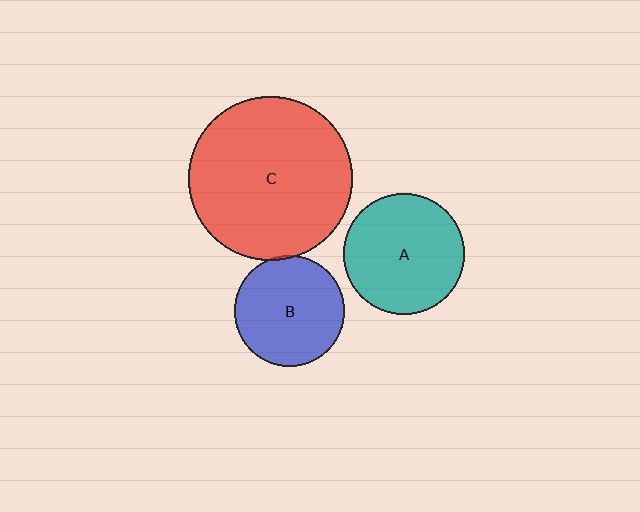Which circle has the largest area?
Circle C (red).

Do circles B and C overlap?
Yes.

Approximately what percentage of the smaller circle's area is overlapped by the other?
Approximately 5%.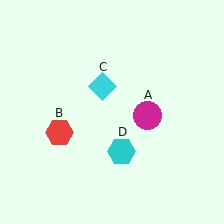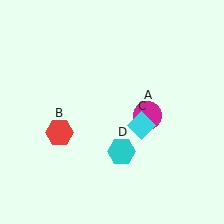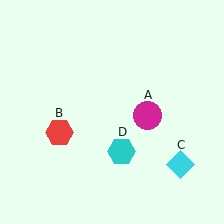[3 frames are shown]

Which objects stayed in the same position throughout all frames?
Magenta circle (object A) and red hexagon (object B) and cyan hexagon (object D) remained stationary.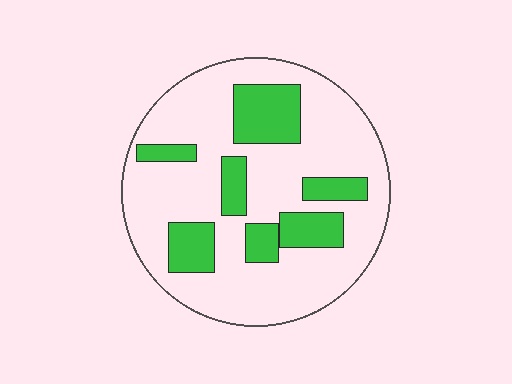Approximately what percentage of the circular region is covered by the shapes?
Approximately 25%.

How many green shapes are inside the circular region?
7.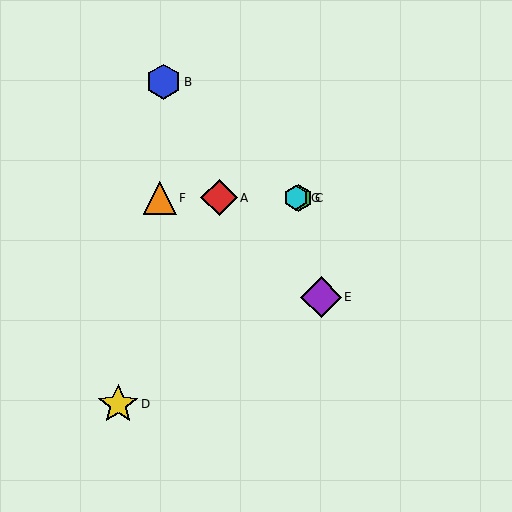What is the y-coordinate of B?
Object B is at y≈82.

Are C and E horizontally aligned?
No, C is at y≈198 and E is at y≈297.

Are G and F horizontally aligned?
Yes, both are at y≈198.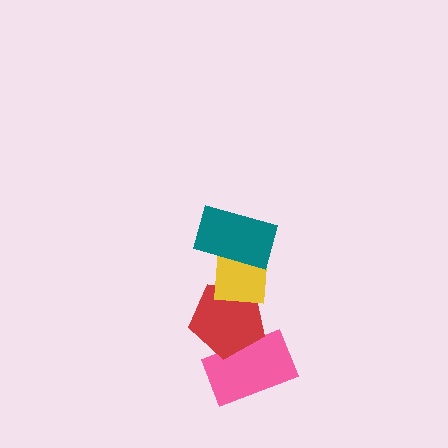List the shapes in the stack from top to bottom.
From top to bottom: the teal rectangle, the yellow square, the red pentagon, the pink rectangle.